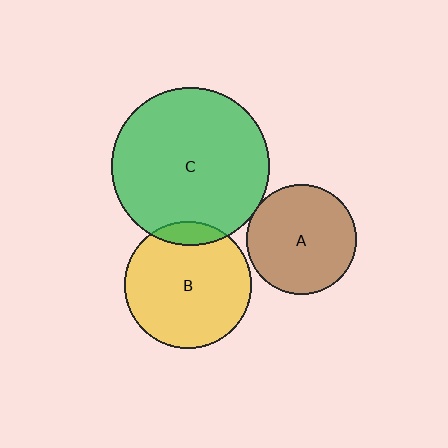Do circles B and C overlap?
Yes.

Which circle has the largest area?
Circle C (green).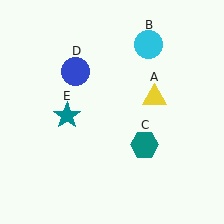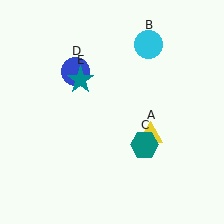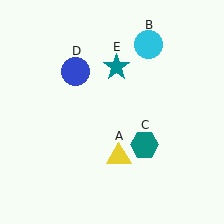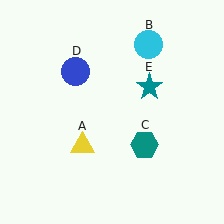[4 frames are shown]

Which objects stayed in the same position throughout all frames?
Cyan circle (object B) and teal hexagon (object C) and blue circle (object D) remained stationary.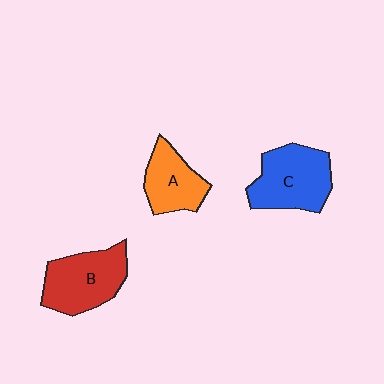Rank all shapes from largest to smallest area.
From largest to smallest: C (blue), B (red), A (orange).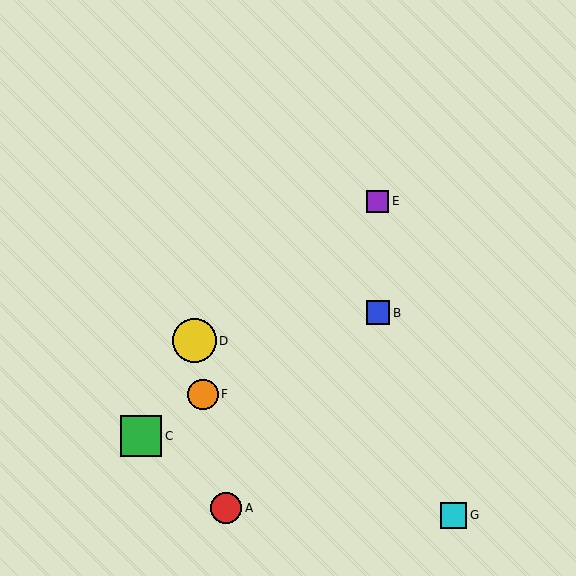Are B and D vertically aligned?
No, B is at x≈378 and D is at x≈195.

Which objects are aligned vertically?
Objects B, E are aligned vertically.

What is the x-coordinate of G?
Object G is at x≈454.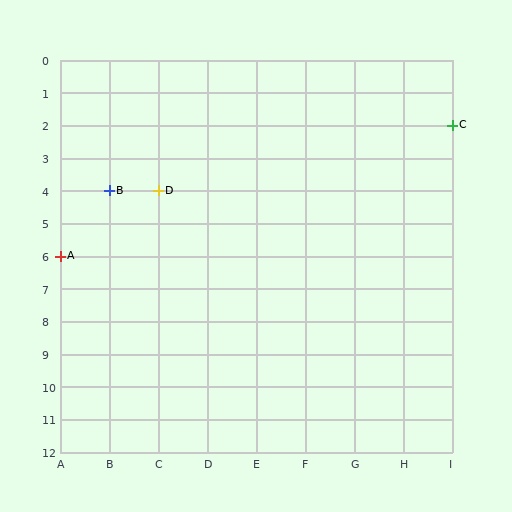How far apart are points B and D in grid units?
Points B and D are 1 column apart.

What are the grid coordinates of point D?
Point D is at grid coordinates (C, 4).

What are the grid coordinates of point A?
Point A is at grid coordinates (A, 6).